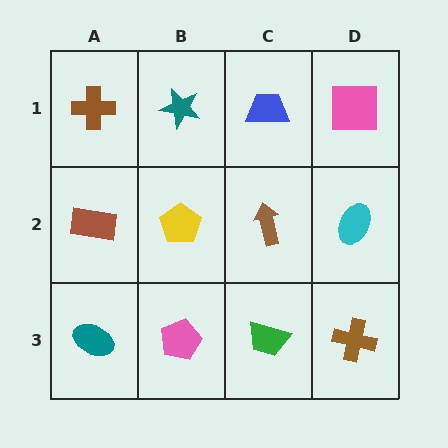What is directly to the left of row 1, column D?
A blue trapezoid.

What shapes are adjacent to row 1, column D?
A cyan ellipse (row 2, column D), a blue trapezoid (row 1, column C).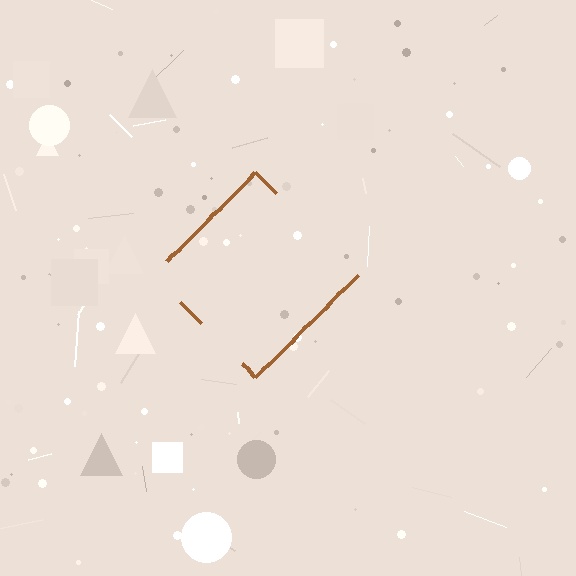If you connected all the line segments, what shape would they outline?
They would outline a diamond.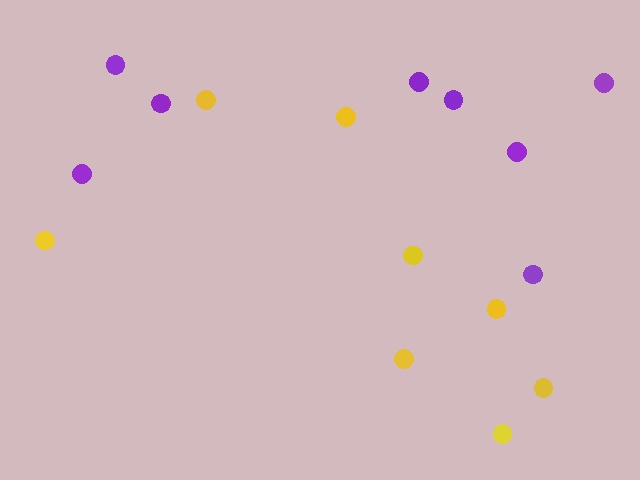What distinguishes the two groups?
There are 2 groups: one group of purple circles (8) and one group of yellow circles (8).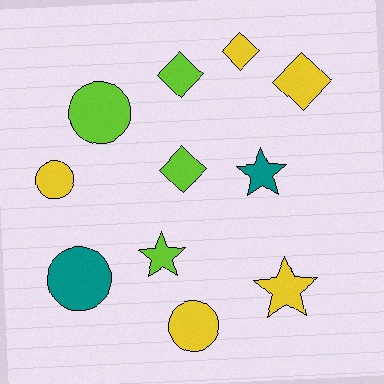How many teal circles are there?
There is 1 teal circle.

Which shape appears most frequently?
Circle, with 4 objects.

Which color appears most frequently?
Yellow, with 5 objects.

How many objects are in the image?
There are 11 objects.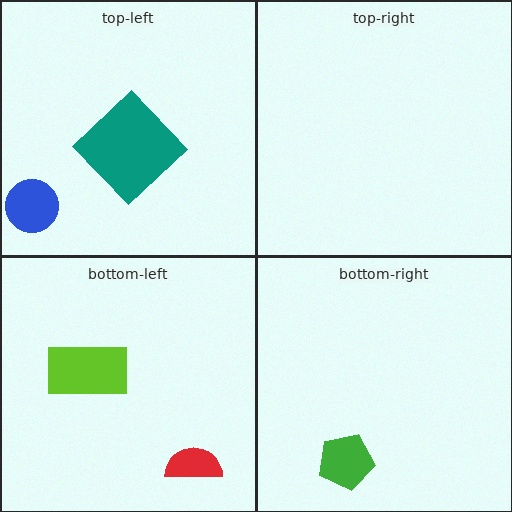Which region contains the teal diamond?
The top-left region.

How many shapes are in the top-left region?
2.